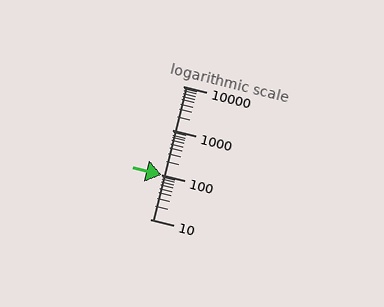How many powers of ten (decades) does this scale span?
The scale spans 3 decades, from 10 to 10000.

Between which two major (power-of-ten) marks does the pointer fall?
The pointer is between 100 and 1000.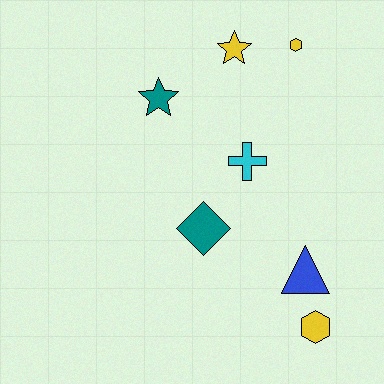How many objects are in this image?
There are 7 objects.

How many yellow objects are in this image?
There are 3 yellow objects.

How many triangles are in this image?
There is 1 triangle.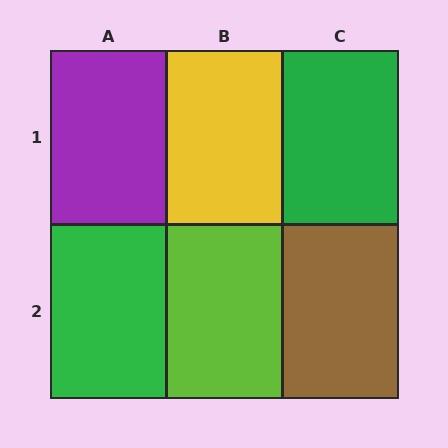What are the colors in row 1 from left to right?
Purple, yellow, green.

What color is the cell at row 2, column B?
Lime.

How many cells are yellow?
1 cell is yellow.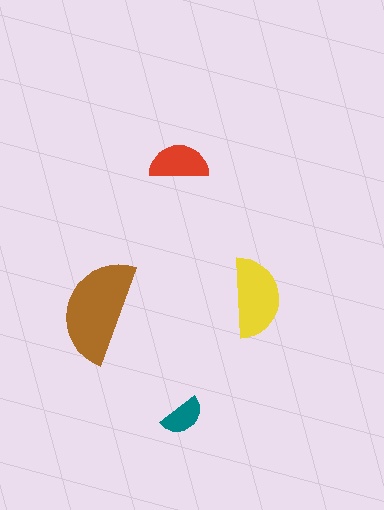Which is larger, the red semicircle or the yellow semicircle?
The yellow one.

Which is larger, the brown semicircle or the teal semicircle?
The brown one.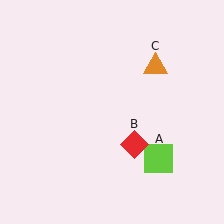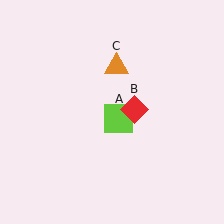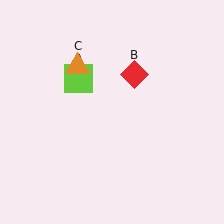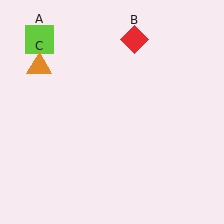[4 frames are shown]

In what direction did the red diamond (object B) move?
The red diamond (object B) moved up.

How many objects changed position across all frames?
3 objects changed position: lime square (object A), red diamond (object B), orange triangle (object C).